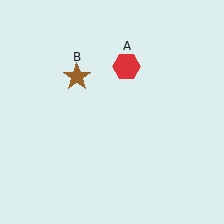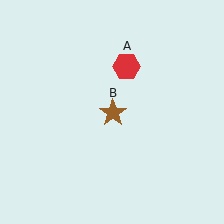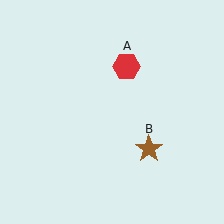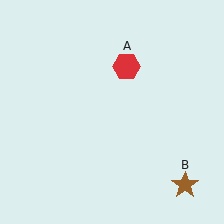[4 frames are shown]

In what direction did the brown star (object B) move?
The brown star (object B) moved down and to the right.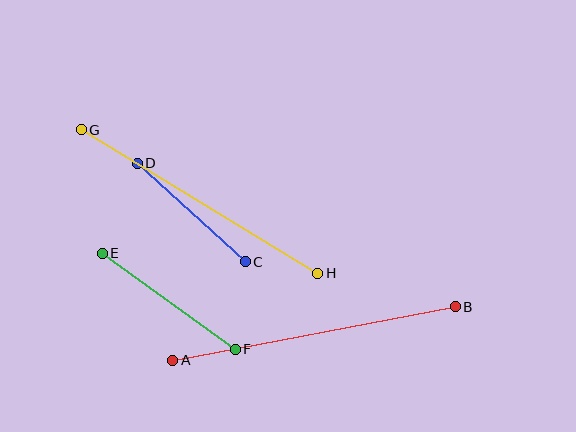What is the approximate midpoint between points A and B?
The midpoint is at approximately (314, 333) pixels.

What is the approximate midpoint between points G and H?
The midpoint is at approximately (200, 202) pixels.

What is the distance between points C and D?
The distance is approximately 146 pixels.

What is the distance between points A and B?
The distance is approximately 288 pixels.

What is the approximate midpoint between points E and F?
The midpoint is at approximately (169, 301) pixels.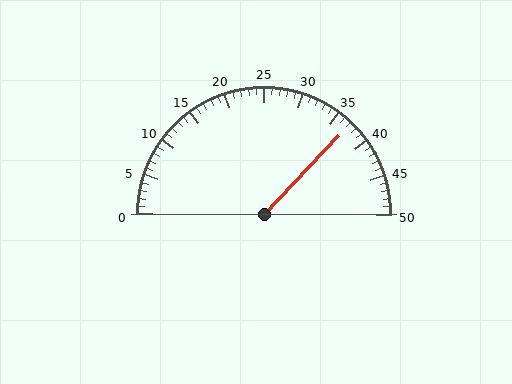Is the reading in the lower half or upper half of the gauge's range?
The reading is in the upper half of the range (0 to 50).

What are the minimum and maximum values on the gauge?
The gauge ranges from 0 to 50.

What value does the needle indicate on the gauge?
The needle indicates approximately 37.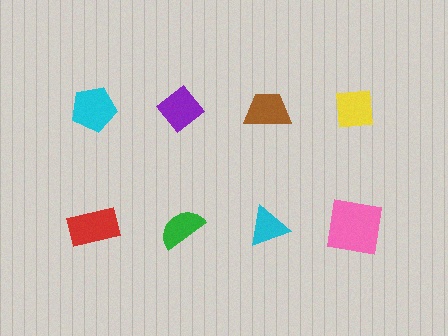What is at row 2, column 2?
A green semicircle.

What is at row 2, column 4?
A pink square.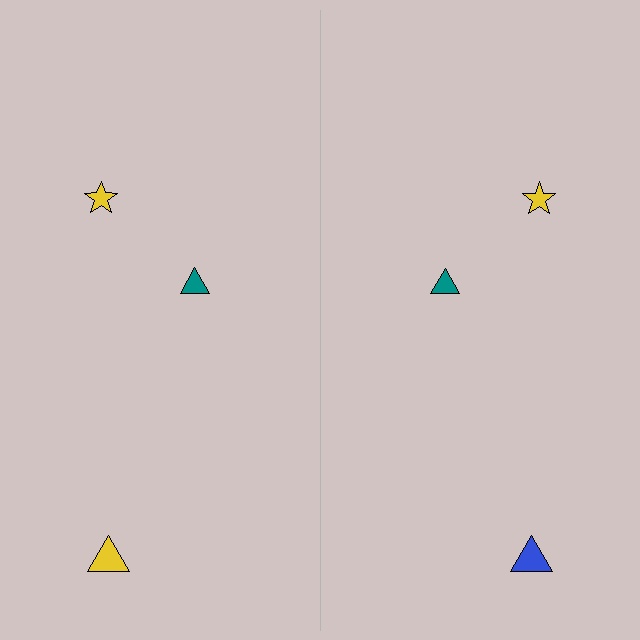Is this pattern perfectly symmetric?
No, the pattern is not perfectly symmetric. The blue triangle on the right side breaks the symmetry — its mirror counterpart is yellow.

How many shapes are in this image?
There are 6 shapes in this image.